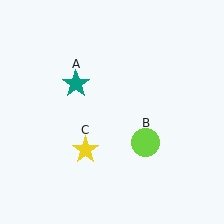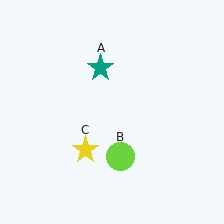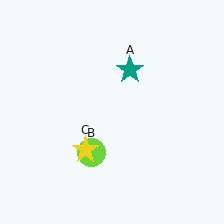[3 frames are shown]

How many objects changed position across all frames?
2 objects changed position: teal star (object A), lime circle (object B).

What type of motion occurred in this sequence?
The teal star (object A), lime circle (object B) rotated clockwise around the center of the scene.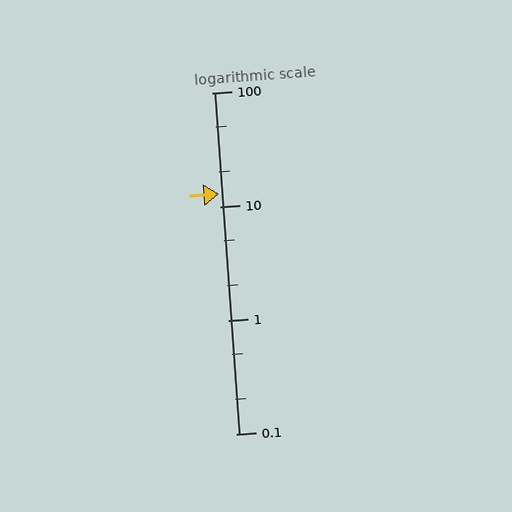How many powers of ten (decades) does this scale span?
The scale spans 3 decades, from 0.1 to 100.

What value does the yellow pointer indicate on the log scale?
The pointer indicates approximately 13.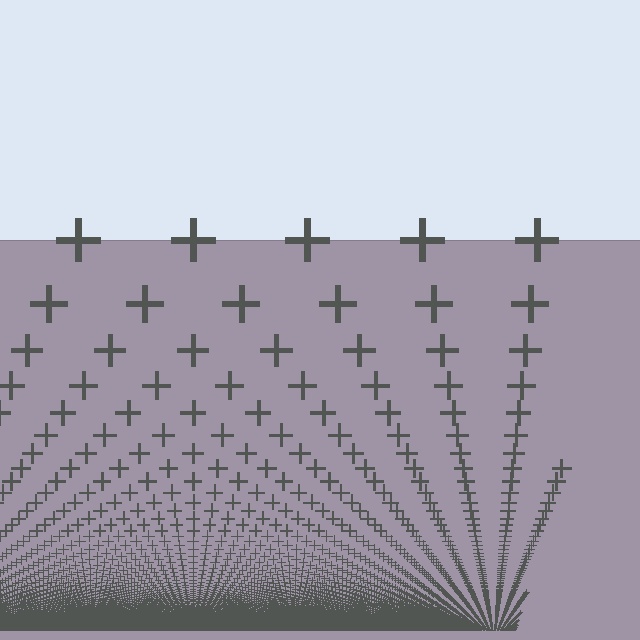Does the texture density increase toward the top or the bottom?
Density increases toward the bottom.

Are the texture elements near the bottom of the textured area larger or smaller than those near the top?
Smaller. The gradient is inverted — elements near the bottom are smaller and denser.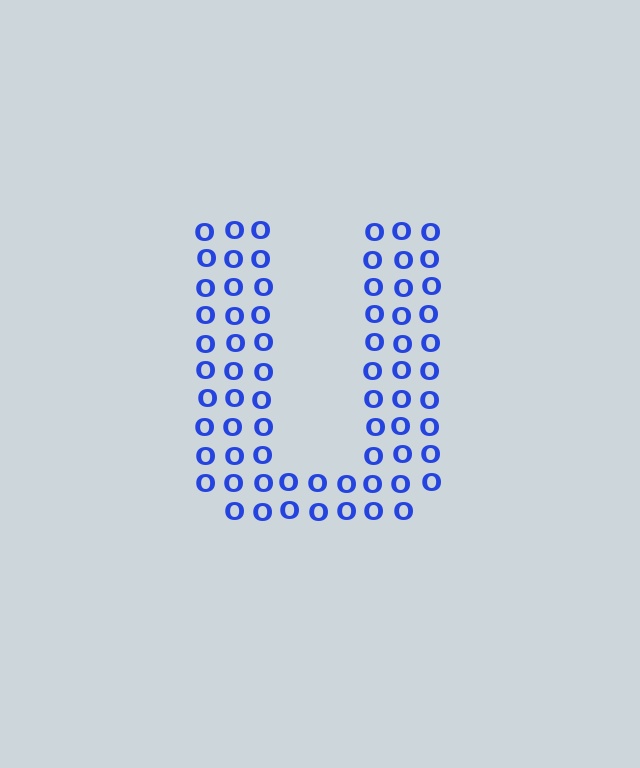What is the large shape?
The large shape is the letter U.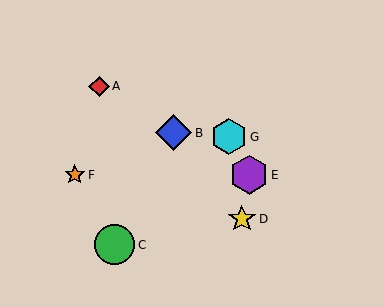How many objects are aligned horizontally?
2 objects (E, F) are aligned horizontally.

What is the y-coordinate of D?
Object D is at y≈219.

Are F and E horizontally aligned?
Yes, both are at y≈175.